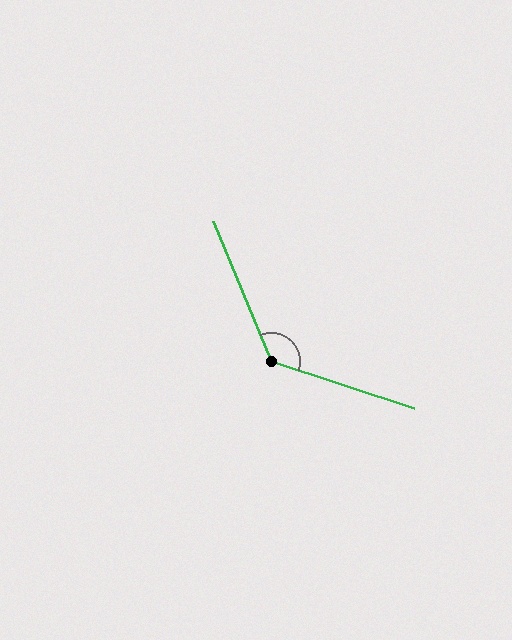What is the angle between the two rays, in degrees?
Approximately 131 degrees.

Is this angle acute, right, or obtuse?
It is obtuse.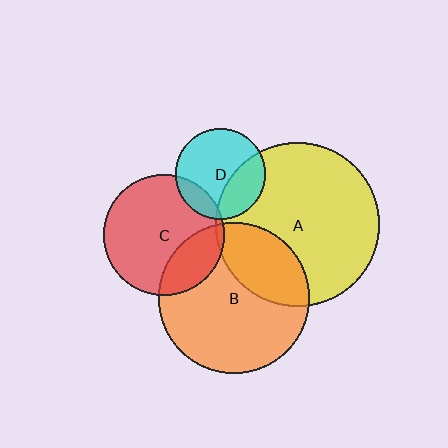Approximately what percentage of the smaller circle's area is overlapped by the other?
Approximately 15%.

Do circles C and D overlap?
Yes.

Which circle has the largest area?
Circle A (yellow).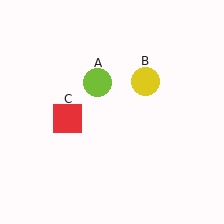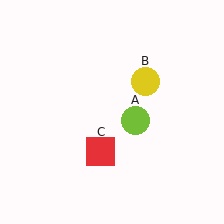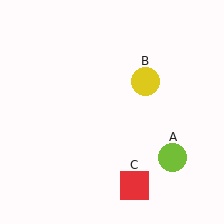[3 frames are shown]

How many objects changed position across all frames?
2 objects changed position: lime circle (object A), red square (object C).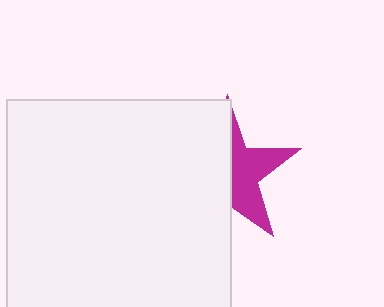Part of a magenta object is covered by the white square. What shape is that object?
It is a star.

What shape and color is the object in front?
The object in front is a white square.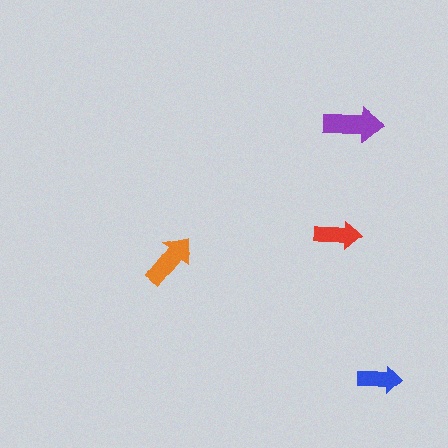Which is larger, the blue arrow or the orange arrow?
The orange one.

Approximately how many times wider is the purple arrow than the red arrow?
About 1.5 times wider.